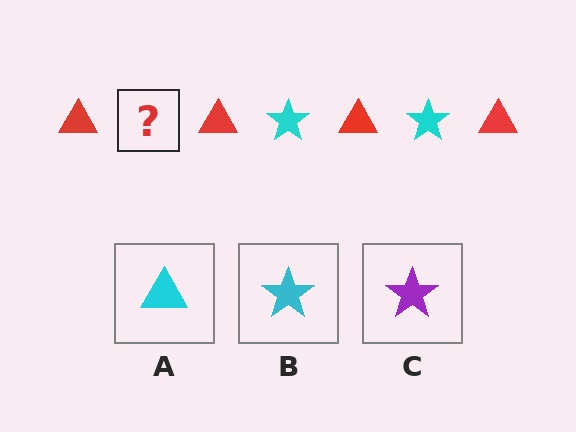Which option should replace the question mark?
Option B.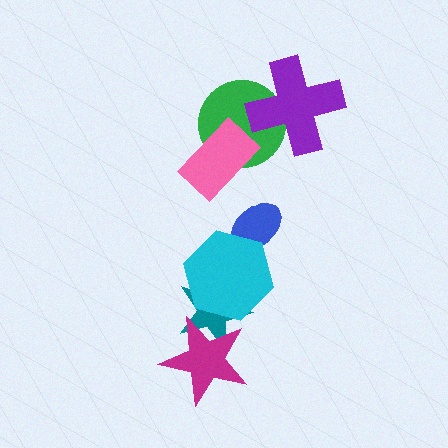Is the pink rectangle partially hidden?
No, no other shape covers it.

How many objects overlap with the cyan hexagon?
2 objects overlap with the cyan hexagon.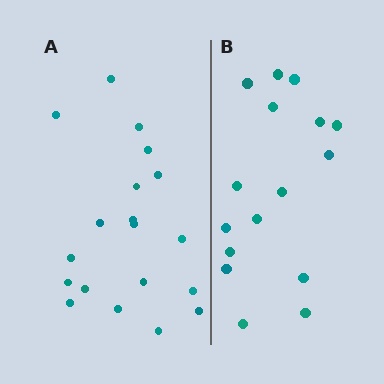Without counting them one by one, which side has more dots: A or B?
Region A (the left region) has more dots.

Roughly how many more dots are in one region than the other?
Region A has just a few more — roughly 2 or 3 more dots than region B.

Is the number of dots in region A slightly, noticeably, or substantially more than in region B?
Region A has only slightly more — the two regions are fairly close. The ratio is roughly 1.2 to 1.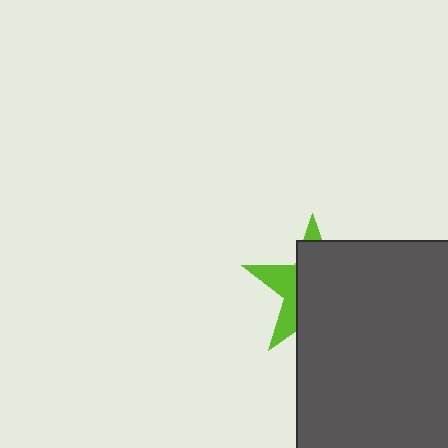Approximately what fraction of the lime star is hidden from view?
Roughly 69% of the lime star is hidden behind the dark gray rectangle.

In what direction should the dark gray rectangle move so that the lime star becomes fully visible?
The dark gray rectangle should move right. That is the shortest direction to clear the overlap and leave the lime star fully visible.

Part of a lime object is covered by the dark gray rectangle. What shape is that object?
It is a star.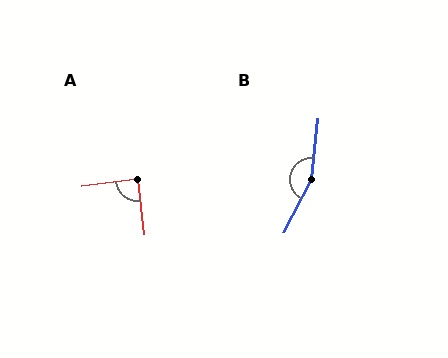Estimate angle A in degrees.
Approximately 89 degrees.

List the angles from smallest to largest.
A (89°), B (158°).